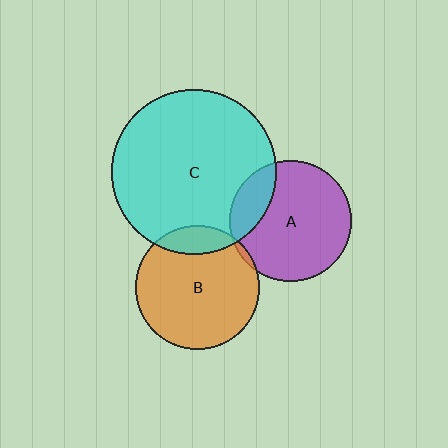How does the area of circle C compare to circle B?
Approximately 1.8 times.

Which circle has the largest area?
Circle C (cyan).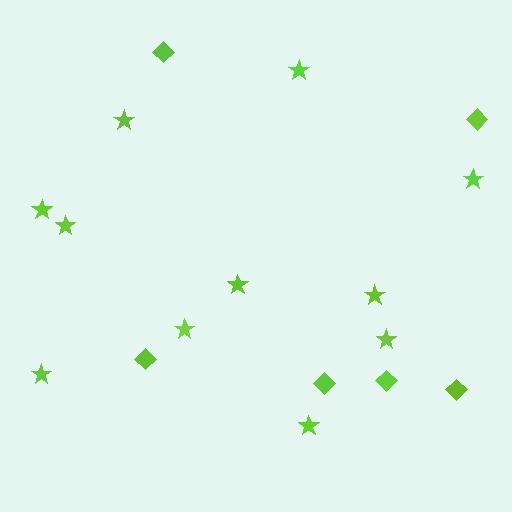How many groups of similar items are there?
There are 2 groups: one group of diamonds (6) and one group of stars (11).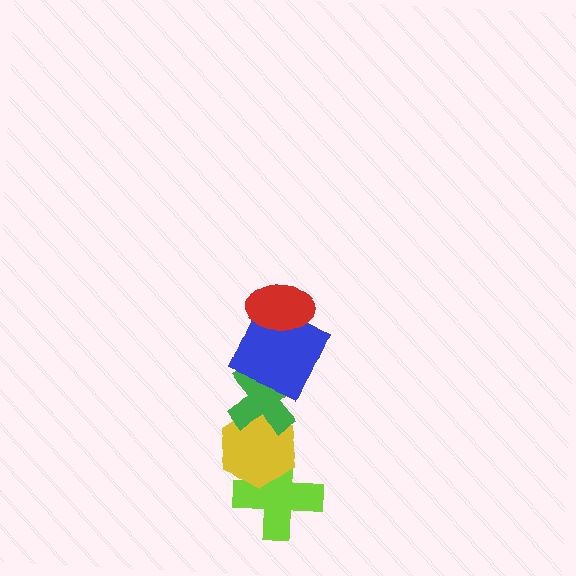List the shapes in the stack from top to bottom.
From top to bottom: the red ellipse, the blue square, the green cross, the yellow hexagon, the lime cross.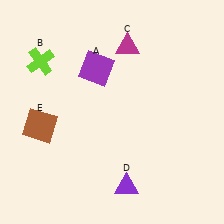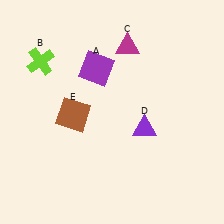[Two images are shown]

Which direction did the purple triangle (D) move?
The purple triangle (D) moved up.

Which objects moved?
The objects that moved are: the purple triangle (D), the brown square (E).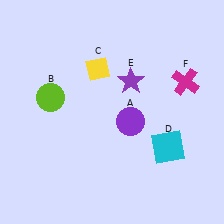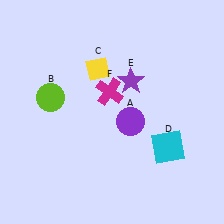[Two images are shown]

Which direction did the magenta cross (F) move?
The magenta cross (F) moved left.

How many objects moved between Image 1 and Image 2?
1 object moved between the two images.